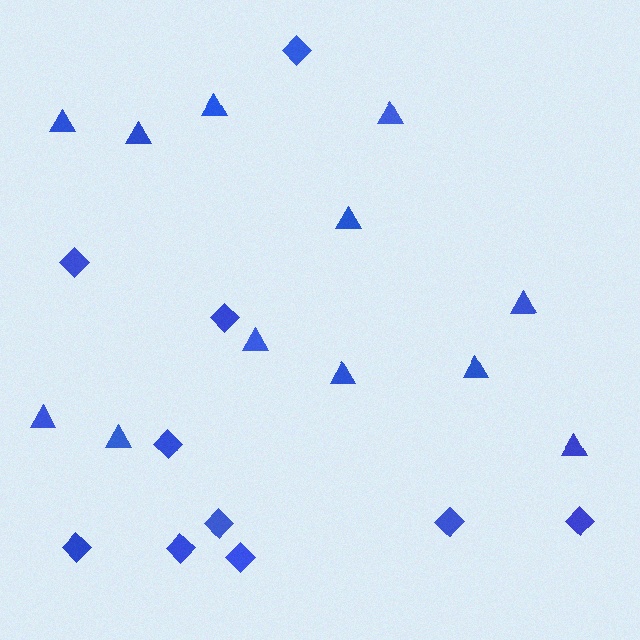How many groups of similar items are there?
There are 2 groups: one group of diamonds (10) and one group of triangles (12).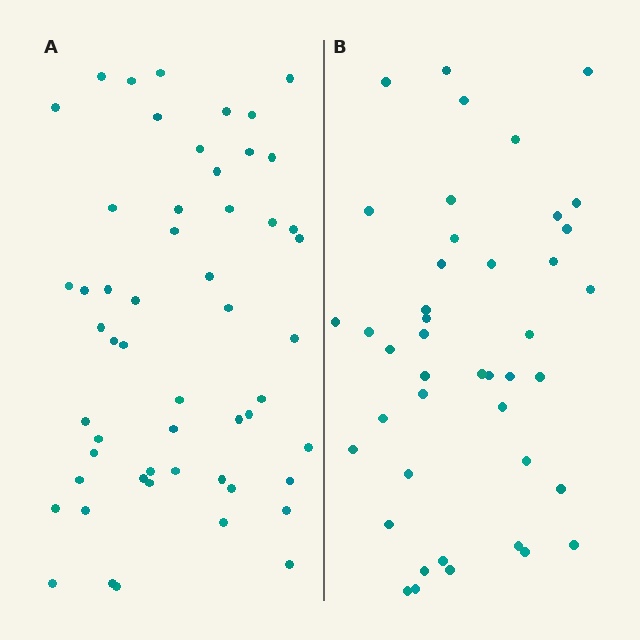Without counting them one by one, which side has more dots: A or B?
Region A (the left region) has more dots.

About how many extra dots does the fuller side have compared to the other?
Region A has roughly 12 or so more dots than region B.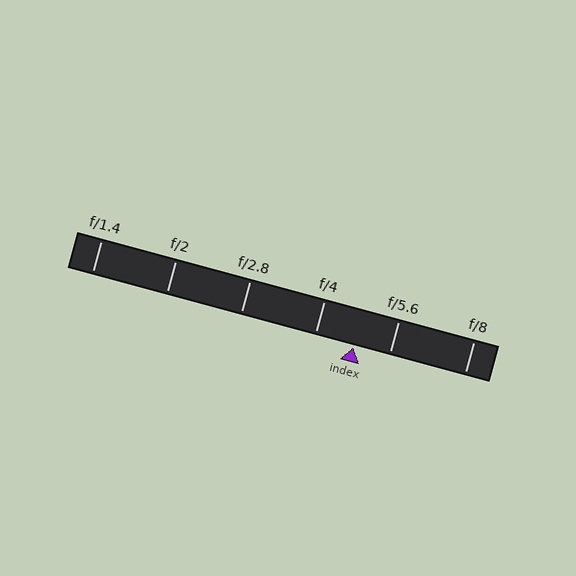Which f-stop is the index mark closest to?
The index mark is closest to f/5.6.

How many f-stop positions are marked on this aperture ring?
There are 6 f-stop positions marked.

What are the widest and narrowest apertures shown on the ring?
The widest aperture shown is f/1.4 and the narrowest is f/8.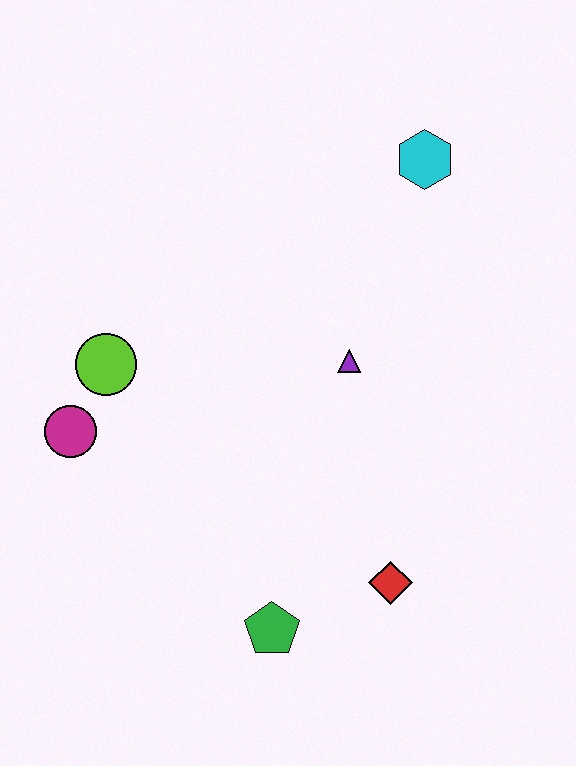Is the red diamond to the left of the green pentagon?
No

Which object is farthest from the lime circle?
The cyan hexagon is farthest from the lime circle.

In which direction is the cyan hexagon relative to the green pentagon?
The cyan hexagon is above the green pentagon.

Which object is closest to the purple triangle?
The cyan hexagon is closest to the purple triangle.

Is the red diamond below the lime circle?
Yes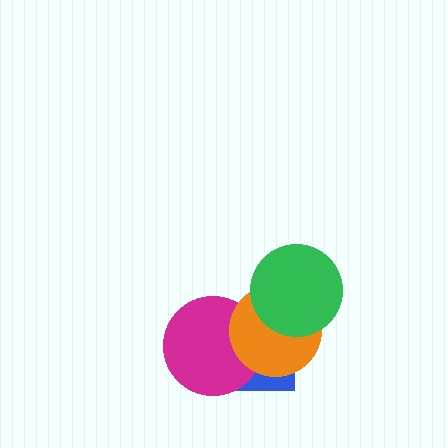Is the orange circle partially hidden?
Yes, it is partially covered by another shape.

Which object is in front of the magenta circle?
The orange circle is in front of the magenta circle.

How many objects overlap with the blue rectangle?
2 objects overlap with the blue rectangle.